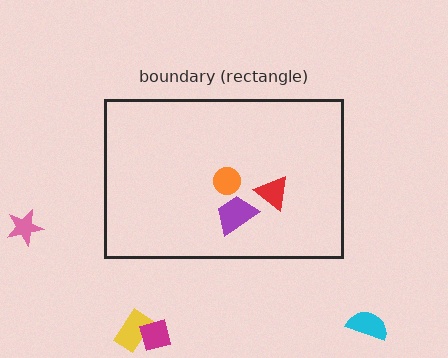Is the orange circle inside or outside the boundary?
Inside.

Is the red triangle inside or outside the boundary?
Inside.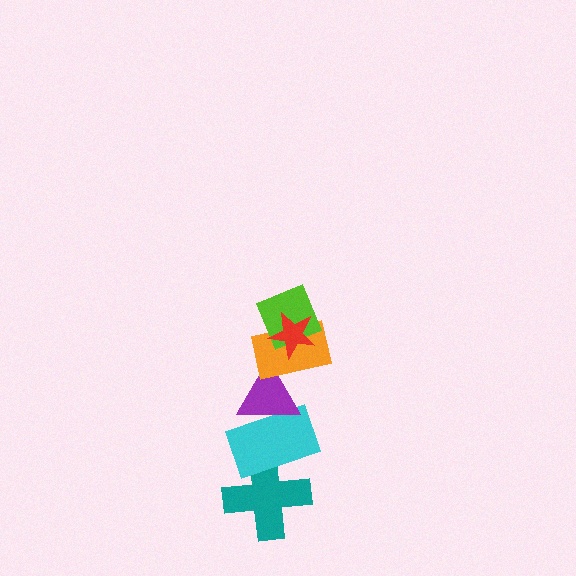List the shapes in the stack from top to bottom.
From top to bottom: the red star, the lime diamond, the orange rectangle, the purple triangle, the cyan rectangle, the teal cross.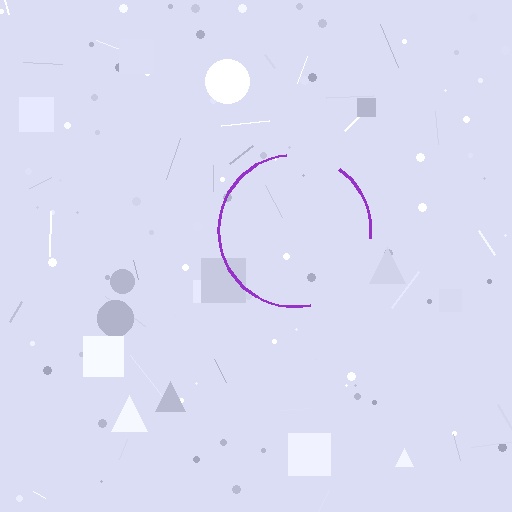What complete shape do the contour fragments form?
The contour fragments form a circle.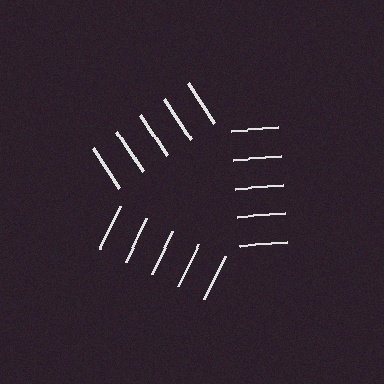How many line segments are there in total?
15 — 5 along each of the 3 edges.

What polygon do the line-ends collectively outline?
An illusory triangle — the line segments terminate on its edges but no continuous stroke is drawn.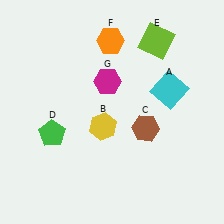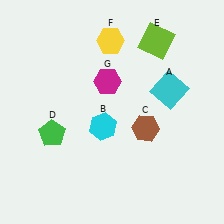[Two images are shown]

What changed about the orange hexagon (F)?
In Image 1, F is orange. In Image 2, it changed to yellow.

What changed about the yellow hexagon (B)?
In Image 1, B is yellow. In Image 2, it changed to cyan.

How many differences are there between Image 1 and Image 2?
There are 2 differences between the two images.